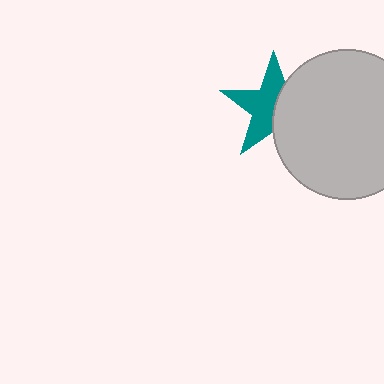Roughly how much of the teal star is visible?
About half of it is visible (roughly 56%).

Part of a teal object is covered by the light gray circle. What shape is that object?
It is a star.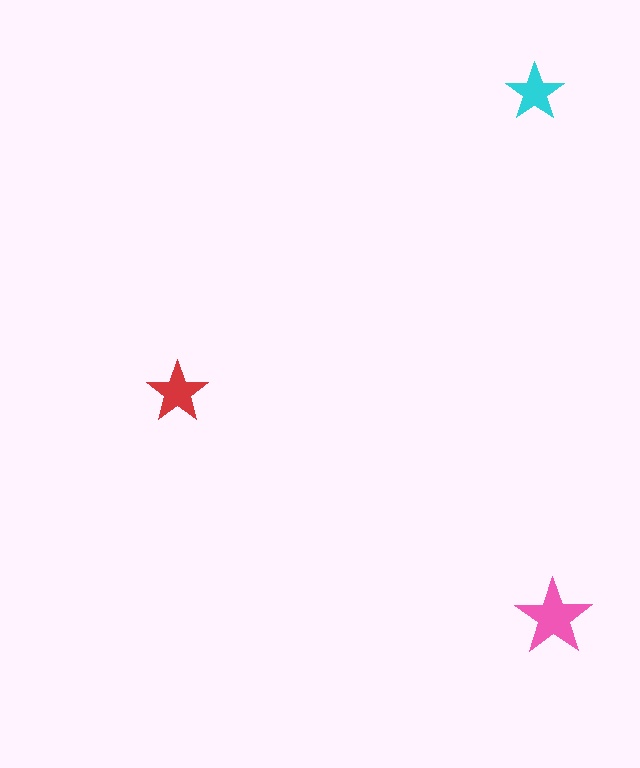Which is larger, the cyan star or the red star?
The red one.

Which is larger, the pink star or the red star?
The pink one.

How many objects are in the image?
There are 3 objects in the image.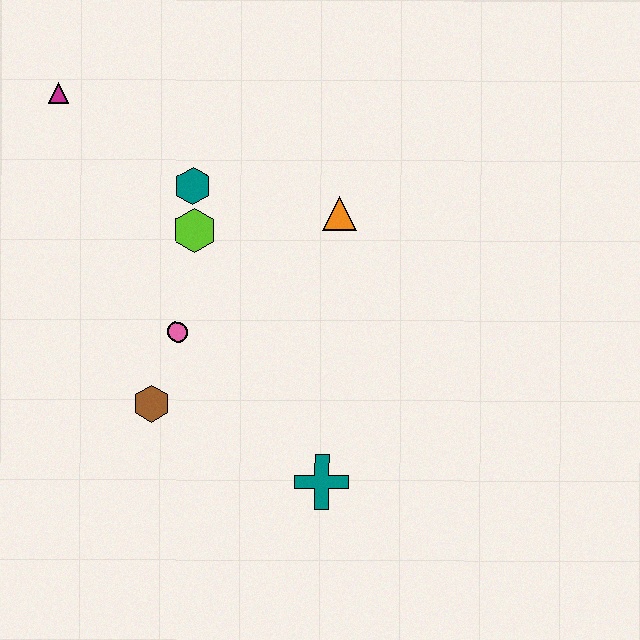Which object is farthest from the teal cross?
The magenta triangle is farthest from the teal cross.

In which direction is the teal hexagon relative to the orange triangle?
The teal hexagon is to the left of the orange triangle.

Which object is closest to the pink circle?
The brown hexagon is closest to the pink circle.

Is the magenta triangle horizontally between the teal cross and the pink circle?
No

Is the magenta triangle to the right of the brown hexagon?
No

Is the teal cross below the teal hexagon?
Yes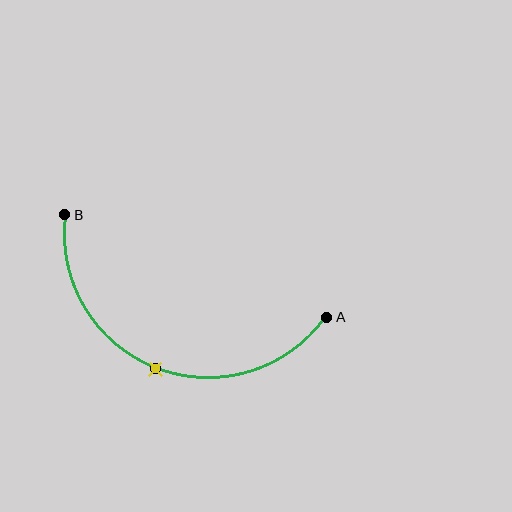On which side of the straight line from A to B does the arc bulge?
The arc bulges below the straight line connecting A and B.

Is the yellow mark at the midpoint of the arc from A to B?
Yes. The yellow mark lies on the arc at equal arc-length from both A and B — it is the arc midpoint.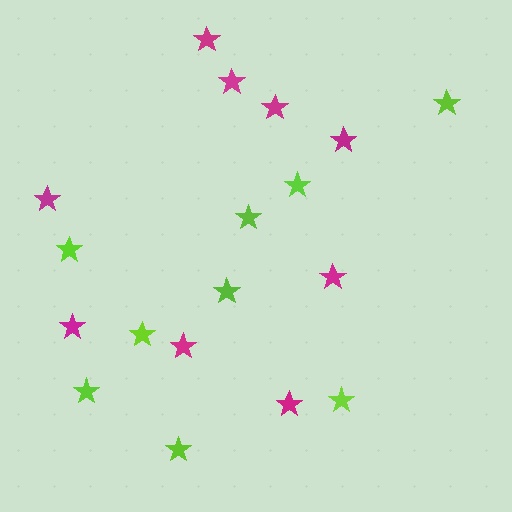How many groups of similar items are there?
There are 2 groups: one group of lime stars (9) and one group of magenta stars (9).